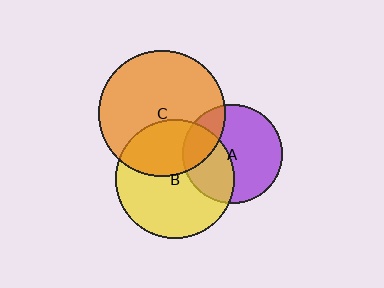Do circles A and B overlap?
Yes.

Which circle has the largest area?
Circle C (orange).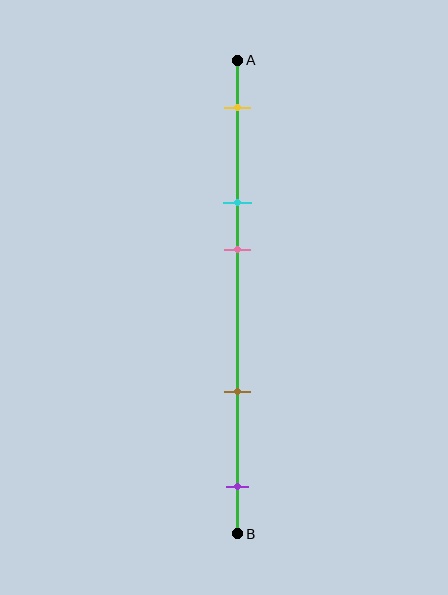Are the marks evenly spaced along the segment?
No, the marks are not evenly spaced.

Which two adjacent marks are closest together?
The cyan and pink marks are the closest adjacent pair.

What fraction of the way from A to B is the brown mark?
The brown mark is approximately 70% (0.7) of the way from A to B.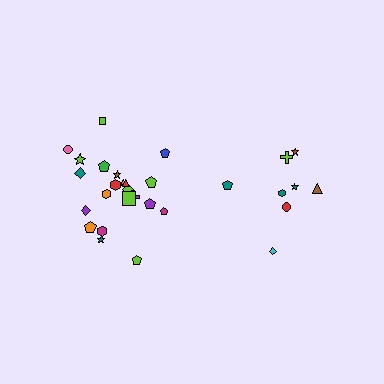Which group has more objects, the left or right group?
The left group.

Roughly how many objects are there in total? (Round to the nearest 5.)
Roughly 30 objects in total.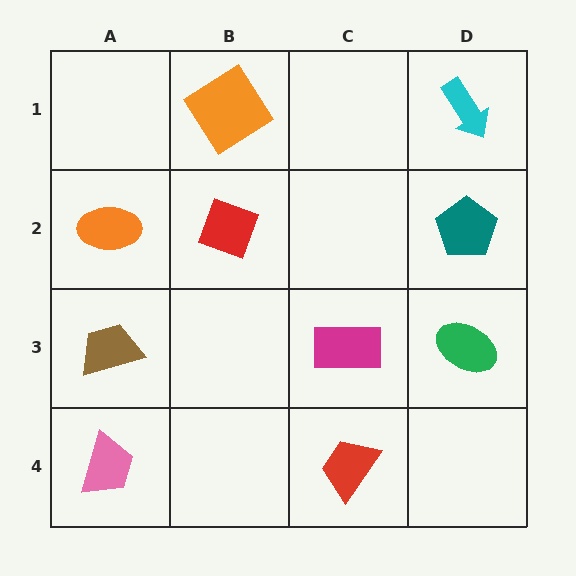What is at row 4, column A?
A pink trapezoid.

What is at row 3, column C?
A magenta rectangle.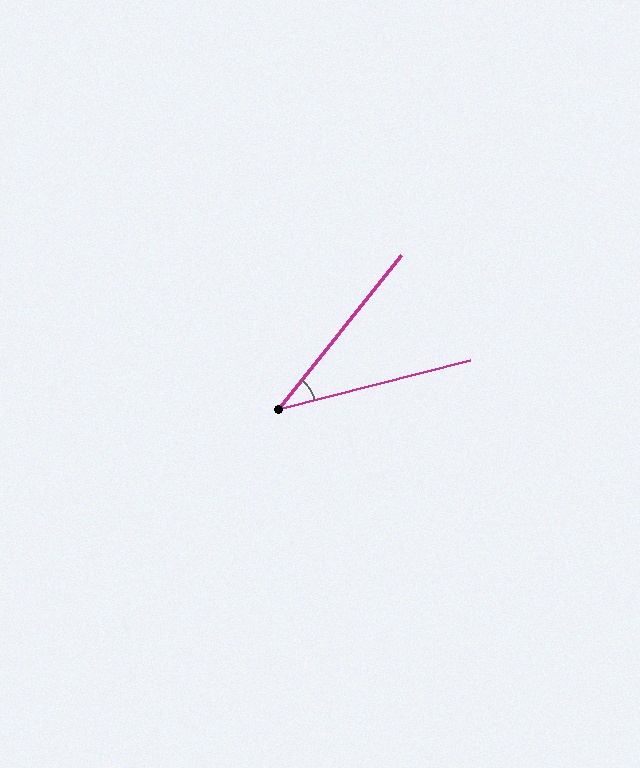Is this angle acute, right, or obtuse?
It is acute.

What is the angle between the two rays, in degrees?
Approximately 37 degrees.